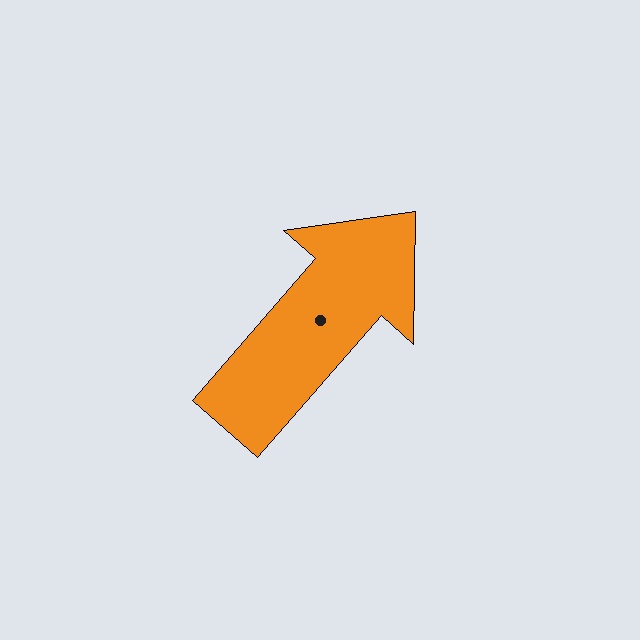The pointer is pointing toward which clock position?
Roughly 1 o'clock.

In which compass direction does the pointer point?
Northeast.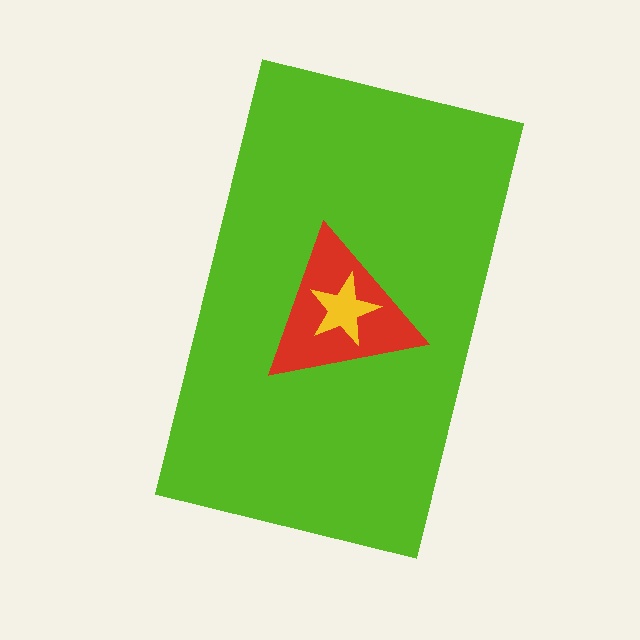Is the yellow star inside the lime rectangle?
Yes.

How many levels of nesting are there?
3.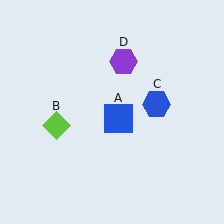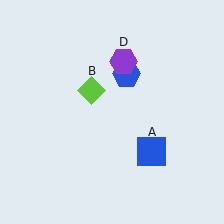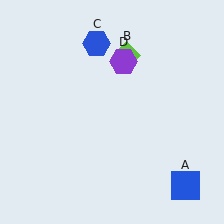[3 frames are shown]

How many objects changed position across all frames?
3 objects changed position: blue square (object A), lime diamond (object B), blue hexagon (object C).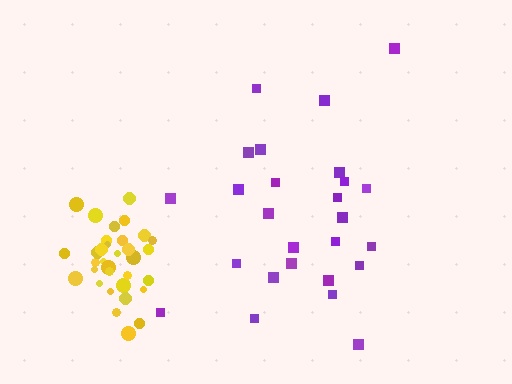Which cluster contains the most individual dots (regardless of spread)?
Yellow (34).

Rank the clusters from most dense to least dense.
yellow, purple.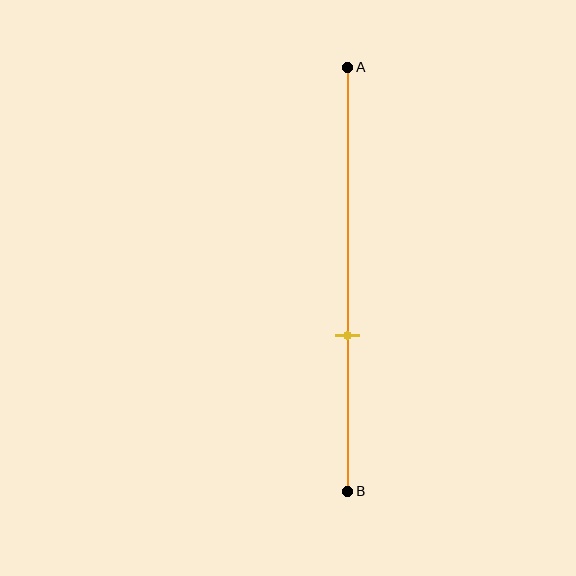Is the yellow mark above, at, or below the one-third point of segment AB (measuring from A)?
The yellow mark is below the one-third point of segment AB.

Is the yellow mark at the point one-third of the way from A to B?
No, the mark is at about 65% from A, not at the 33% one-third point.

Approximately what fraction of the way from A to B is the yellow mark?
The yellow mark is approximately 65% of the way from A to B.